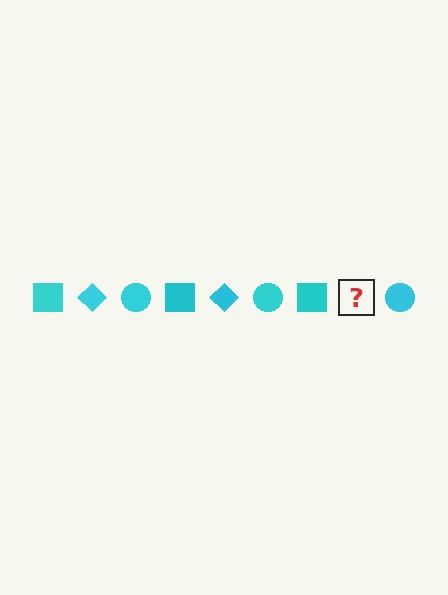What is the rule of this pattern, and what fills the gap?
The rule is that the pattern cycles through square, diamond, circle shapes in cyan. The gap should be filled with a cyan diamond.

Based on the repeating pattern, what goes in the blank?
The blank should be a cyan diamond.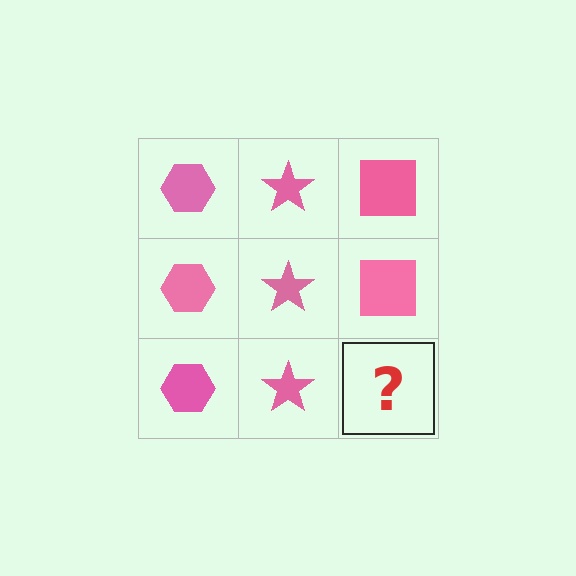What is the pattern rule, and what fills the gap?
The rule is that each column has a consistent shape. The gap should be filled with a pink square.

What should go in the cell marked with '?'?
The missing cell should contain a pink square.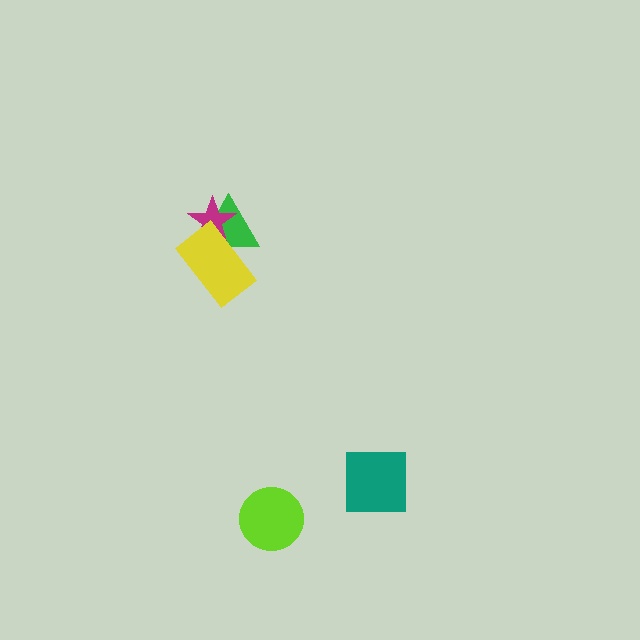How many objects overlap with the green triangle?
2 objects overlap with the green triangle.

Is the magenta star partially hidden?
Yes, it is partially covered by another shape.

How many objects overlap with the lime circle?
0 objects overlap with the lime circle.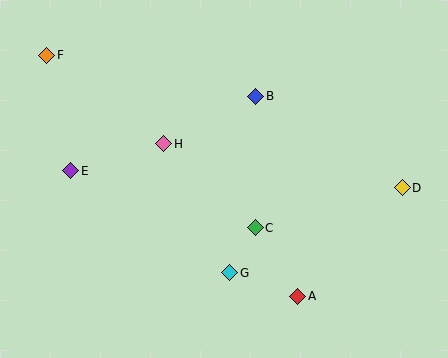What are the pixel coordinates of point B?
Point B is at (256, 96).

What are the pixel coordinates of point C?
Point C is at (255, 228).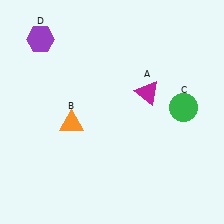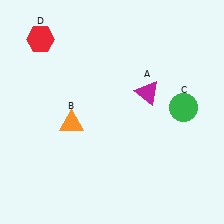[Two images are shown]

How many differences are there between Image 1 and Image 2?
There is 1 difference between the two images.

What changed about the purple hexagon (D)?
In Image 1, D is purple. In Image 2, it changed to red.